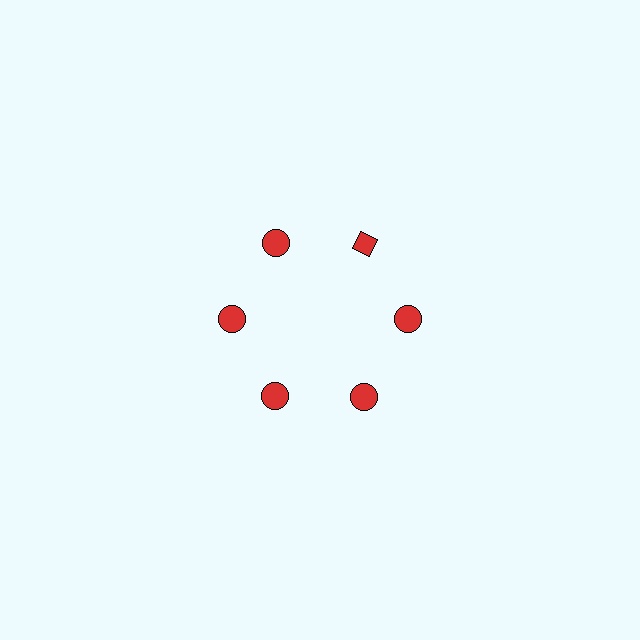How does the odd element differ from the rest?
It has a different shape: diamond instead of circle.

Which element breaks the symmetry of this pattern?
The red diamond at roughly the 1 o'clock position breaks the symmetry. All other shapes are red circles.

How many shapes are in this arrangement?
There are 6 shapes arranged in a ring pattern.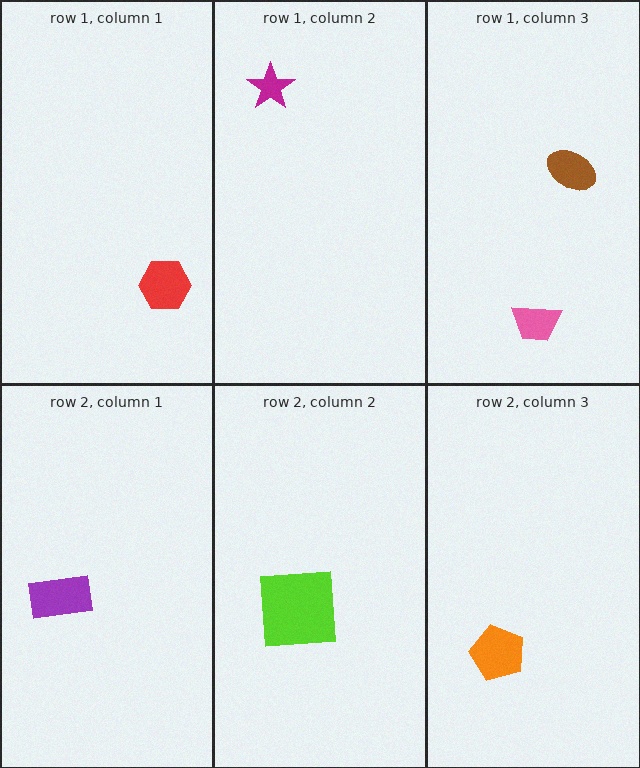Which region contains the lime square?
The row 2, column 2 region.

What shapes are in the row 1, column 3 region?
The pink trapezoid, the brown ellipse.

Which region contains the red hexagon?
The row 1, column 1 region.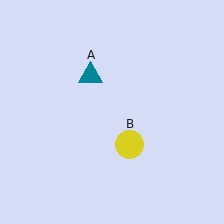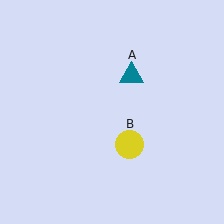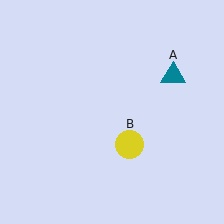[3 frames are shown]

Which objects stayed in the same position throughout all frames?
Yellow circle (object B) remained stationary.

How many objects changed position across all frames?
1 object changed position: teal triangle (object A).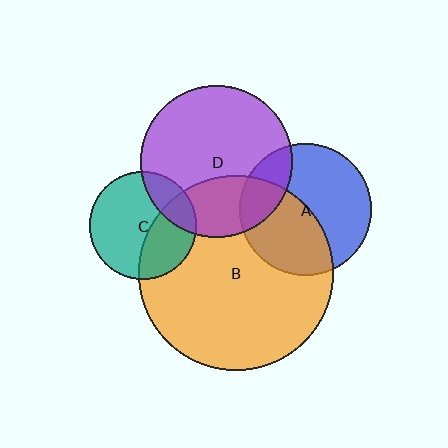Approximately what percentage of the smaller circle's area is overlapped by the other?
Approximately 30%.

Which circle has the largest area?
Circle B (orange).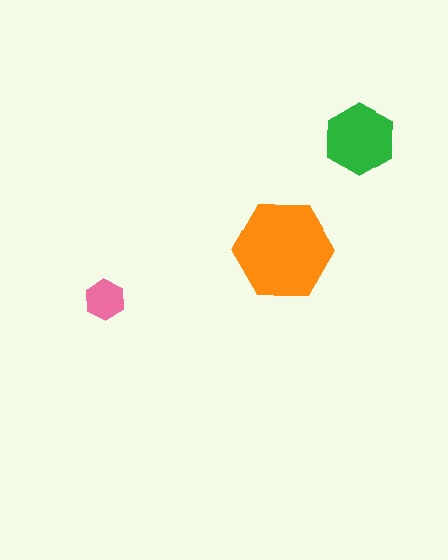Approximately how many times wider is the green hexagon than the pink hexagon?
About 2 times wider.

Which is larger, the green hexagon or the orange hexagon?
The orange one.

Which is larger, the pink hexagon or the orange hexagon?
The orange one.